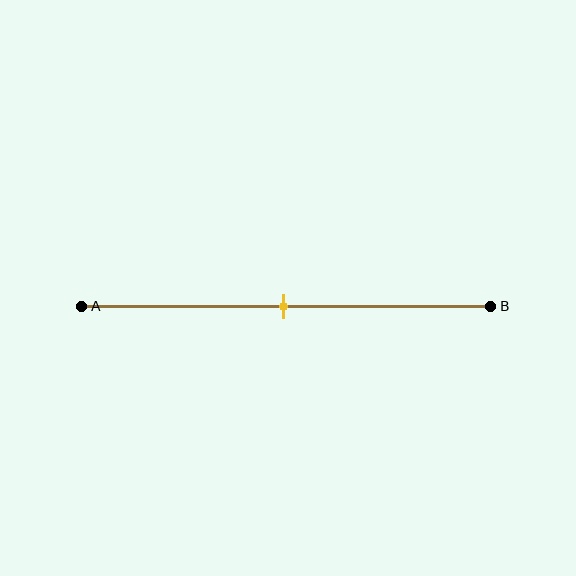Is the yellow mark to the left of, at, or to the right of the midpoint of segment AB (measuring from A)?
The yellow mark is approximately at the midpoint of segment AB.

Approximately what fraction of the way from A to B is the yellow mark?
The yellow mark is approximately 50% of the way from A to B.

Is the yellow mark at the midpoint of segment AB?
Yes, the mark is approximately at the midpoint.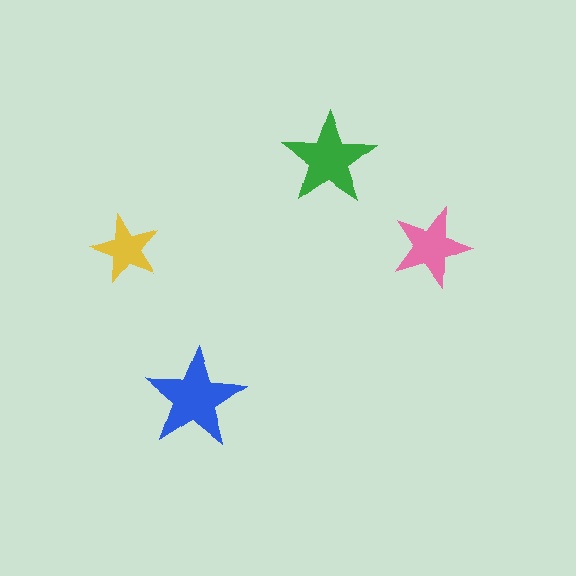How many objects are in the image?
There are 4 objects in the image.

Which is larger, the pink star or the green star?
The green one.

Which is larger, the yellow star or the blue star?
The blue one.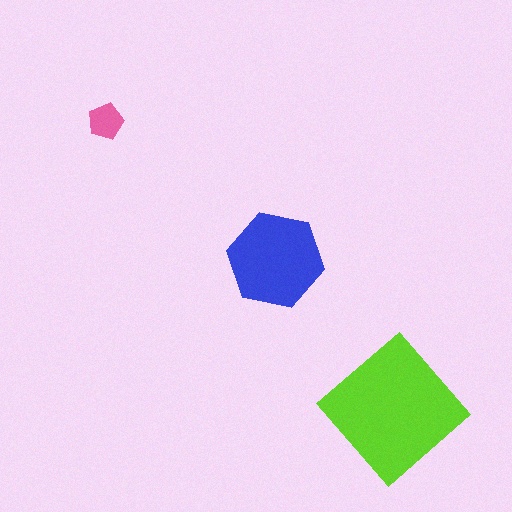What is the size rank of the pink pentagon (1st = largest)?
3rd.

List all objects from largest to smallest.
The lime diamond, the blue hexagon, the pink pentagon.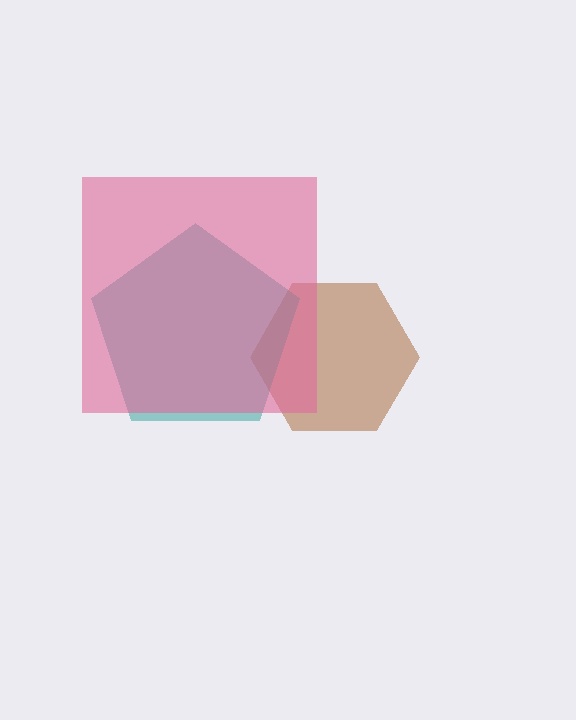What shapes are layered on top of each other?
The layered shapes are: a brown hexagon, a teal pentagon, a pink square.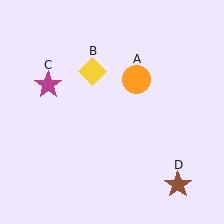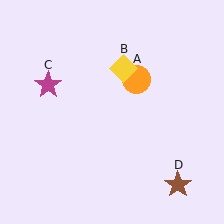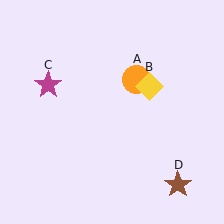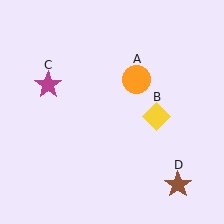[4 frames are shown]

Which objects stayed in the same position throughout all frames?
Orange circle (object A) and magenta star (object C) and brown star (object D) remained stationary.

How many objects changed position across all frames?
1 object changed position: yellow diamond (object B).